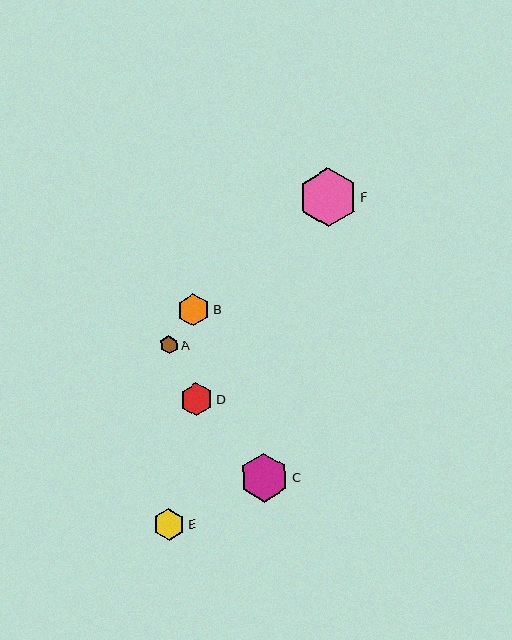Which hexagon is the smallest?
Hexagon A is the smallest with a size of approximately 18 pixels.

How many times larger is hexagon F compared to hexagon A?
Hexagon F is approximately 3.4 times the size of hexagon A.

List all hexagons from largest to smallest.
From largest to smallest: F, C, D, B, E, A.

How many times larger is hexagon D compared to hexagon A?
Hexagon D is approximately 1.9 times the size of hexagon A.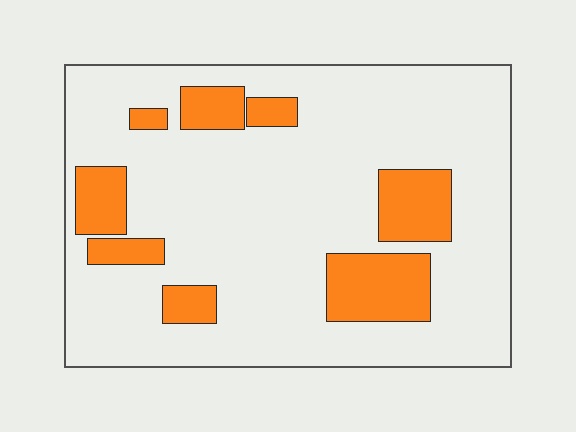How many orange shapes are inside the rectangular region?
8.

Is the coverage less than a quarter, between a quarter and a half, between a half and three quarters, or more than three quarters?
Less than a quarter.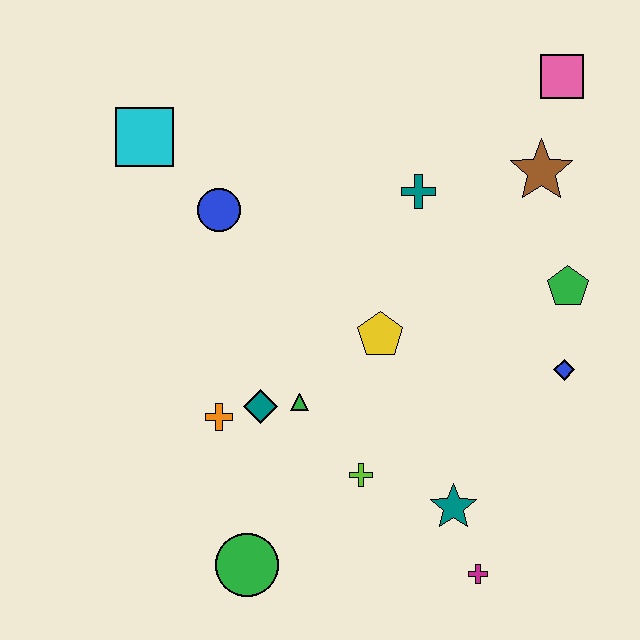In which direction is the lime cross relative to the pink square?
The lime cross is below the pink square.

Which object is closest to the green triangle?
The teal diamond is closest to the green triangle.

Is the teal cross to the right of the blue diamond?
No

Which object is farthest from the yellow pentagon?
The pink square is farthest from the yellow pentagon.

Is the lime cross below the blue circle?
Yes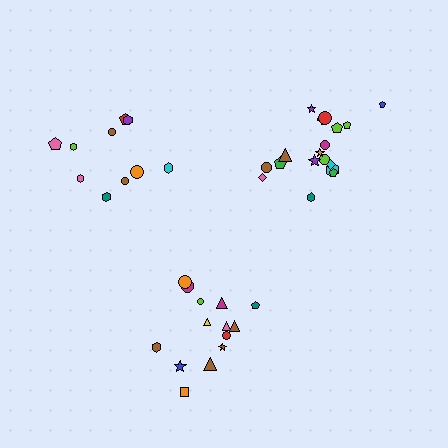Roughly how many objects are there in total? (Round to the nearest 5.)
Roughly 45 objects in total.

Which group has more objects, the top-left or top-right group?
The top-right group.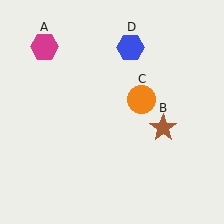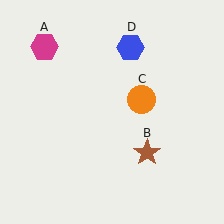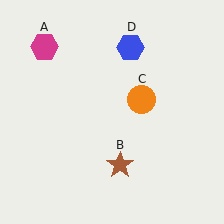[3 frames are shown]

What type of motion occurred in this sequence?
The brown star (object B) rotated clockwise around the center of the scene.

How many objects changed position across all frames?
1 object changed position: brown star (object B).